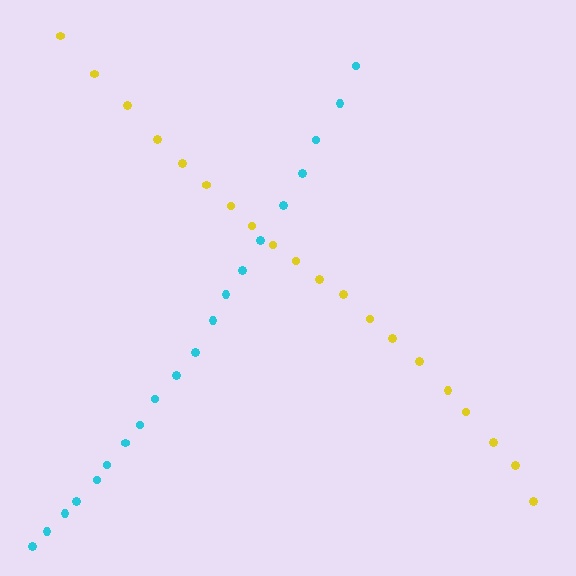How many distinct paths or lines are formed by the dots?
There are 2 distinct paths.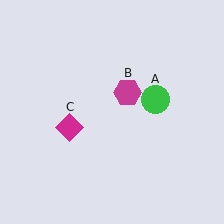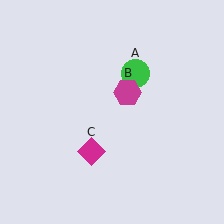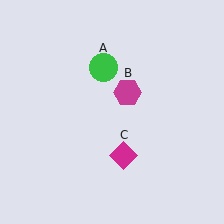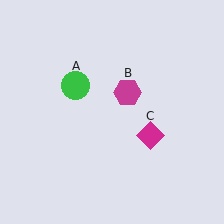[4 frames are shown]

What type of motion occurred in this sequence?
The green circle (object A), magenta diamond (object C) rotated counterclockwise around the center of the scene.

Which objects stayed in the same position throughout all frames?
Magenta hexagon (object B) remained stationary.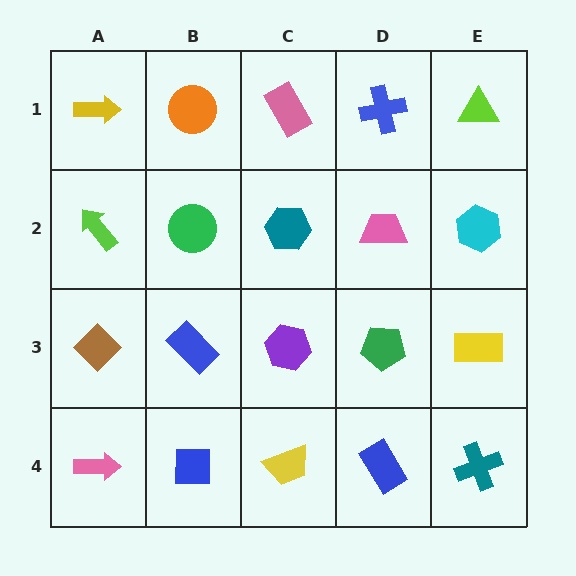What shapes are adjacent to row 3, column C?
A teal hexagon (row 2, column C), a yellow trapezoid (row 4, column C), a blue rectangle (row 3, column B), a green pentagon (row 3, column D).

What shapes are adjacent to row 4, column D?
A green pentagon (row 3, column D), a yellow trapezoid (row 4, column C), a teal cross (row 4, column E).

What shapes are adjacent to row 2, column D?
A blue cross (row 1, column D), a green pentagon (row 3, column D), a teal hexagon (row 2, column C), a cyan hexagon (row 2, column E).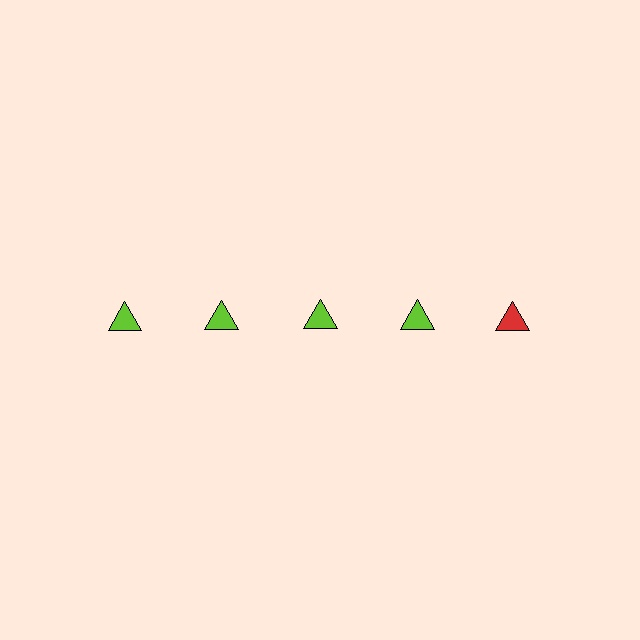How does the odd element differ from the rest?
It has a different color: red instead of lime.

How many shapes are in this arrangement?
There are 5 shapes arranged in a grid pattern.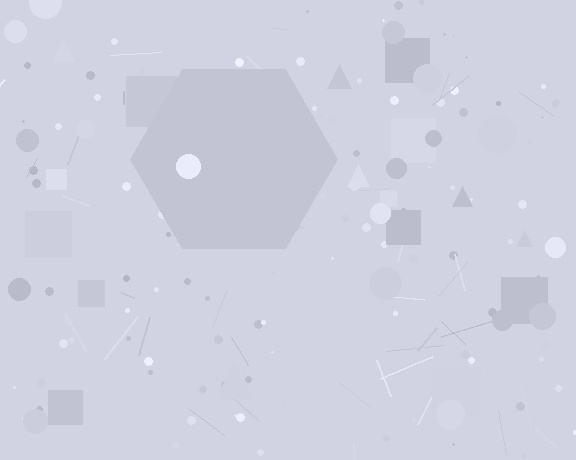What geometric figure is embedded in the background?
A hexagon is embedded in the background.